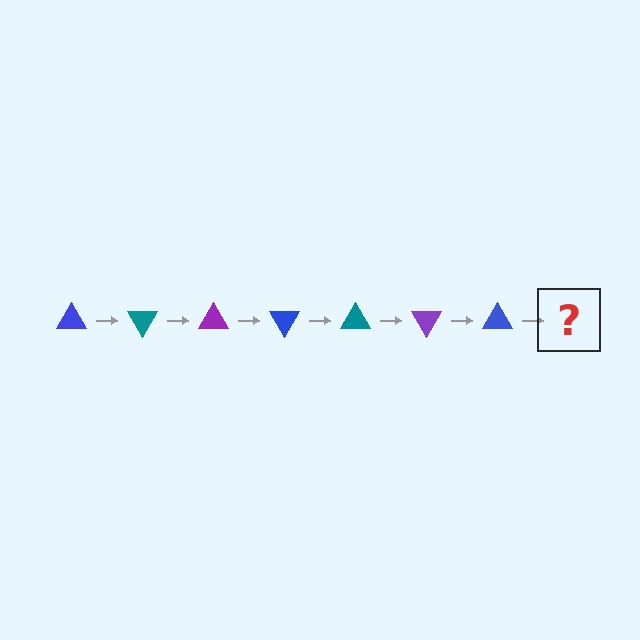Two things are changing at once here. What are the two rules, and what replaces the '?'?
The two rules are that it rotates 60 degrees each step and the color cycles through blue, teal, and purple. The '?' should be a teal triangle, rotated 420 degrees from the start.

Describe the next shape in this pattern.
It should be a teal triangle, rotated 420 degrees from the start.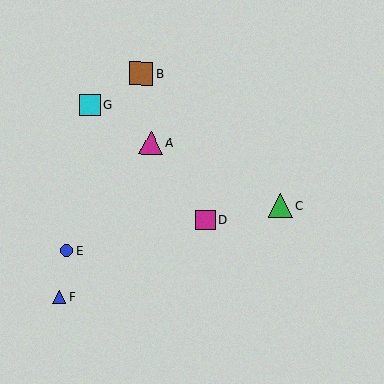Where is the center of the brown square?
The center of the brown square is at (141, 74).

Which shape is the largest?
The green triangle (labeled C) is the largest.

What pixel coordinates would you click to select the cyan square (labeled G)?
Click at (89, 105) to select the cyan square G.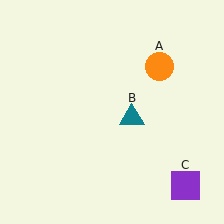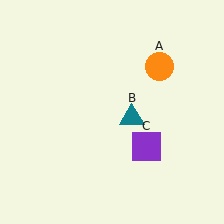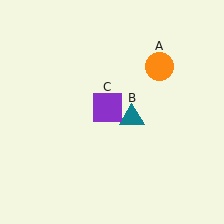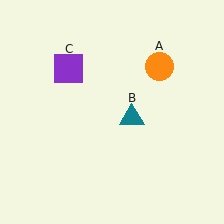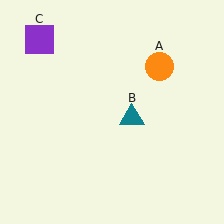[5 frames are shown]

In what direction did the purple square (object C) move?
The purple square (object C) moved up and to the left.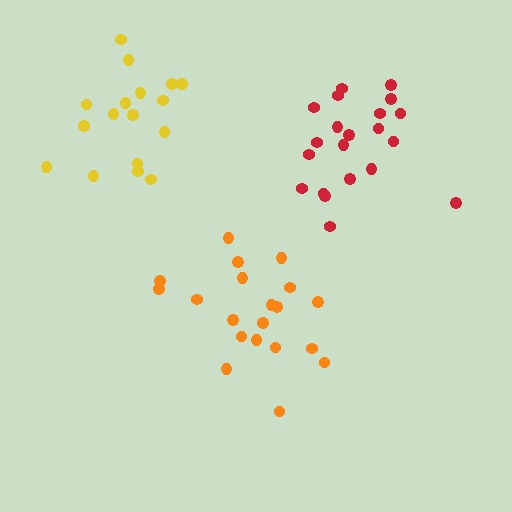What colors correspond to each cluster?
The clusters are colored: red, orange, yellow.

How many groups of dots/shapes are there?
There are 3 groups.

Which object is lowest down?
The orange cluster is bottommost.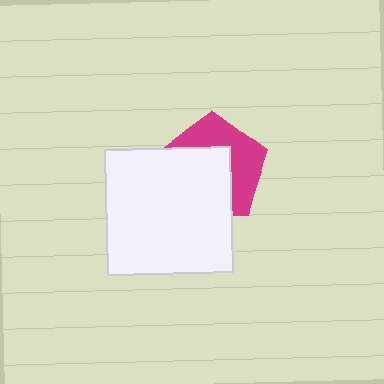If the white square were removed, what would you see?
You would see the complete magenta pentagon.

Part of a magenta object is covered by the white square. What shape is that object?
It is a pentagon.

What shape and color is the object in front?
The object in front is a white square.